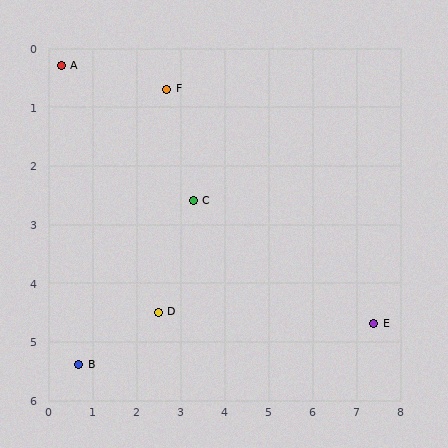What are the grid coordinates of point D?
Point D is at approximately (2.5, 4.5).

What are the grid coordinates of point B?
Point B is at approximately (0.7, 5.4).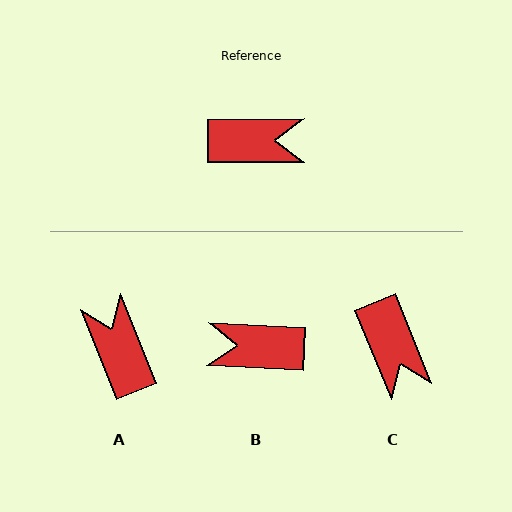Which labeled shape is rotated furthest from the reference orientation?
B, about 177 degrees away.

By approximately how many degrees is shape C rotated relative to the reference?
Approximately 68 degrees clockwise.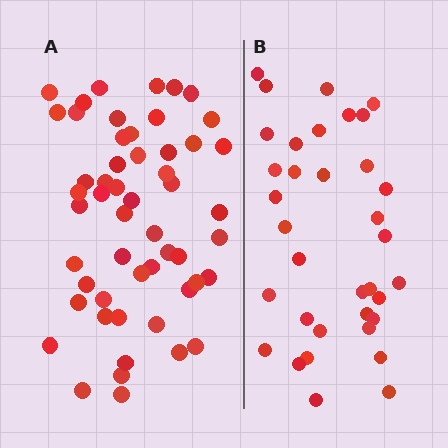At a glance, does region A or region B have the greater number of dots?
Region A (the left region) has more dots.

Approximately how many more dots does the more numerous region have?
Region A has approximately 20 more dots than region B.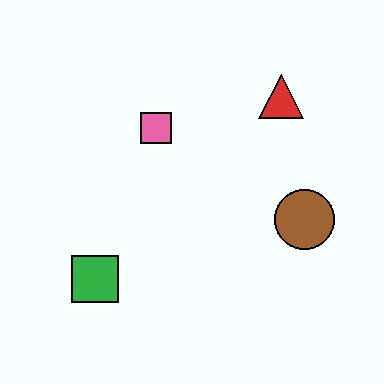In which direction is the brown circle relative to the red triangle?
The brown circle is below the red triangle.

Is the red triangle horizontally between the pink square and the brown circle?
Yes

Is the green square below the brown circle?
Yes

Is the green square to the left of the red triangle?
Yes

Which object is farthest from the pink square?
The brown circle is farthest from the pink square.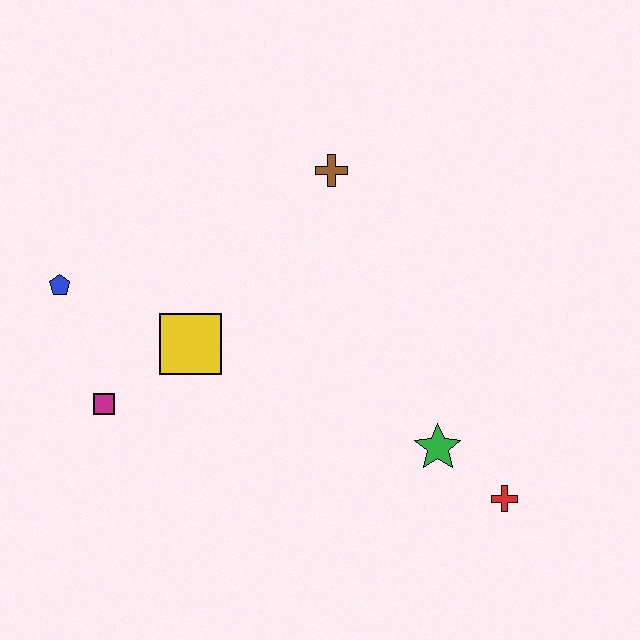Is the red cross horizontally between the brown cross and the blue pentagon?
No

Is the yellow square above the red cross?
Yes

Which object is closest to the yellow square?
The magenta square is closest to the yellow square.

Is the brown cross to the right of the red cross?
No